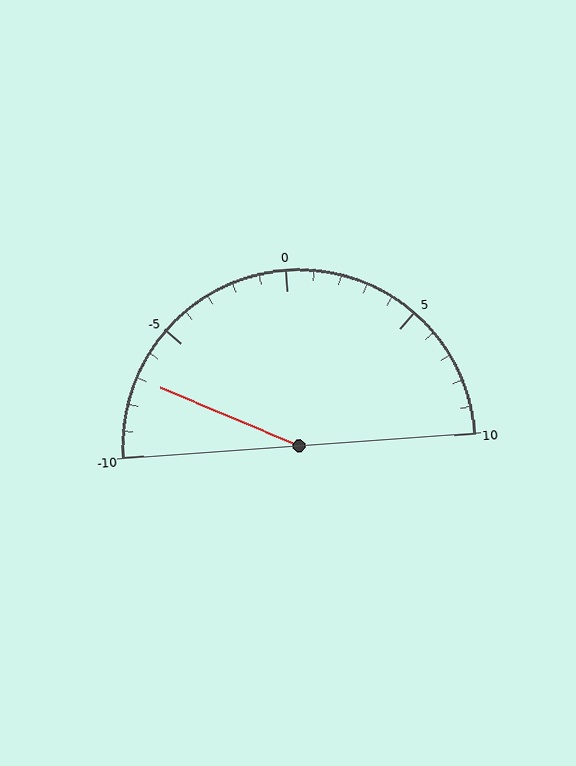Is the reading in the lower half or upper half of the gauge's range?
The reading is in the lower half of the range (-10 to 10).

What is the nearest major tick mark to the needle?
The nearest major tick mark is -5.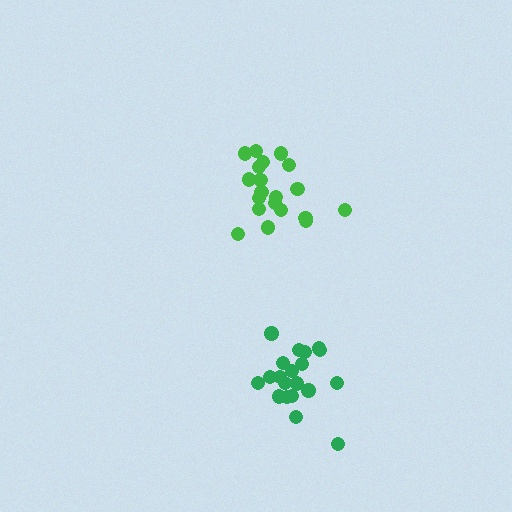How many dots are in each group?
Group 1: 20 dots, Group 2: 20 dots (40 total).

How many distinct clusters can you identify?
There are 2 distinct clusters.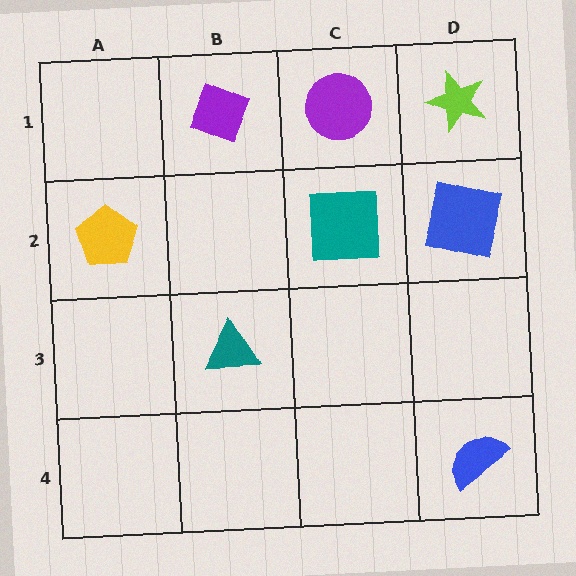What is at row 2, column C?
A teal square.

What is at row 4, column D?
A blue semicircle.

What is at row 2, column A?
A yellow pentagon.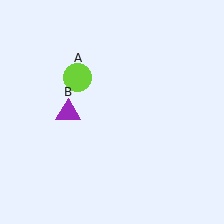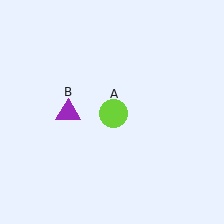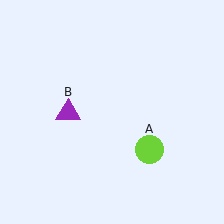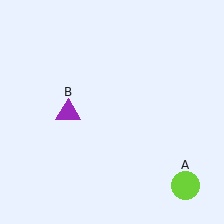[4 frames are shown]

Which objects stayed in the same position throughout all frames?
Purple triangle (object B) remained stationary.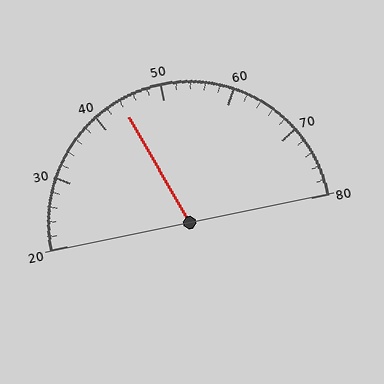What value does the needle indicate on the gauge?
The needle indicates approximately 44.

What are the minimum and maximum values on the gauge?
The gauge ranges from 20 to 80.